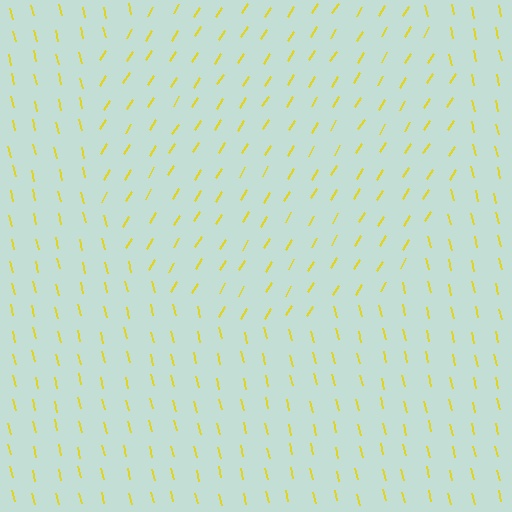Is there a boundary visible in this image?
Yes, there is a texture boundary formed by a change in line orientation.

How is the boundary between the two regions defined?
The boundary is defined purely by a change in line orientation (approximately 45 degrees difference). All lines are the same color and thickness.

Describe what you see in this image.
The image is filled with small yellow line segments. A circle region in the image has lines oriented differently from the surrounding lines, creating a visible texture boundary.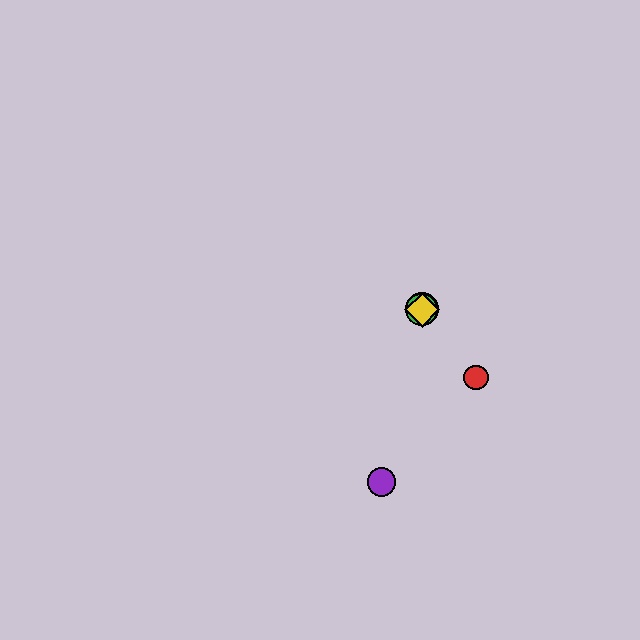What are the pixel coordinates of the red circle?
The red circle is at (476, 377).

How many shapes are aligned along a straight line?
4 shapes (the red circle, the blue circle, the green circle, the yellow diamond) are aligned along a straight line.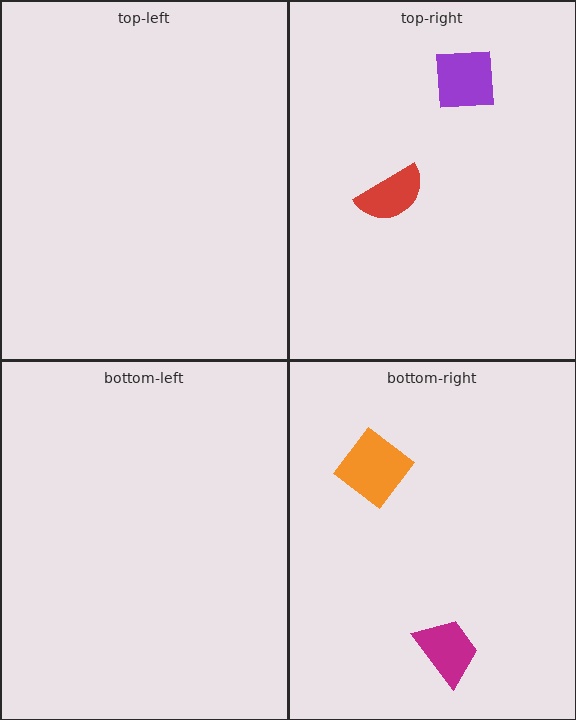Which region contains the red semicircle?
The top-right region.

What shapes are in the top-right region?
The red semicircle, the purple square.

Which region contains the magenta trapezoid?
The bottom-right region.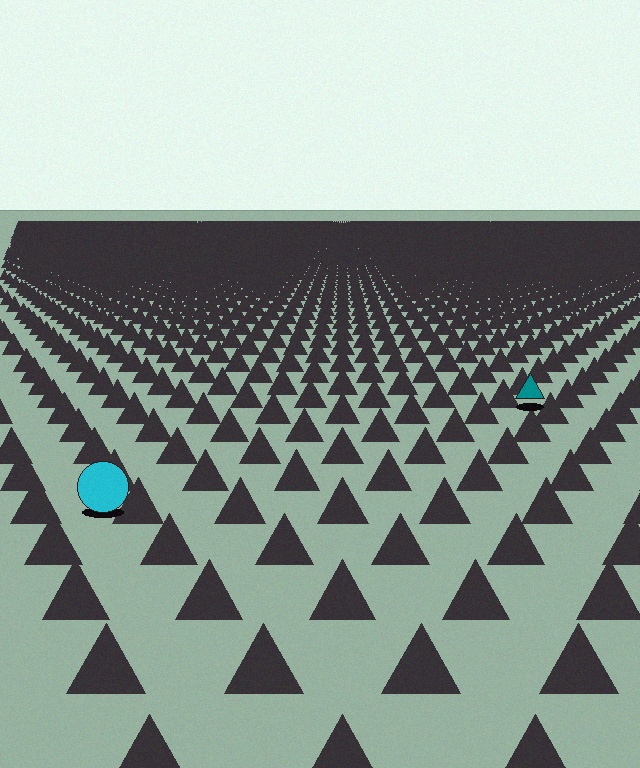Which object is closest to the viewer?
The cyan circle is closest. The texture marks near it are larger and more spread out.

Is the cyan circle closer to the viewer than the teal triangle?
Yes. The cyan circle is closer — you can tell from the texture gradient: the ground texture is coarser near it.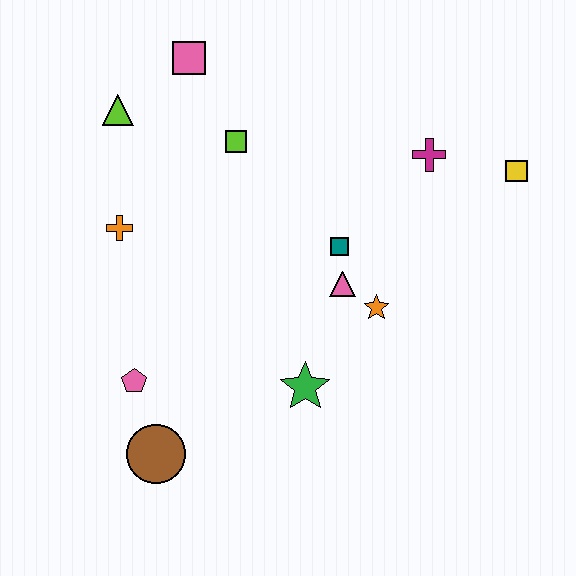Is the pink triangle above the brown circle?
Yes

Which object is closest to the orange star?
The pink triangle is closest to the orange star.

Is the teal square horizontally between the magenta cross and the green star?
Yes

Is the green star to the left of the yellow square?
Yes